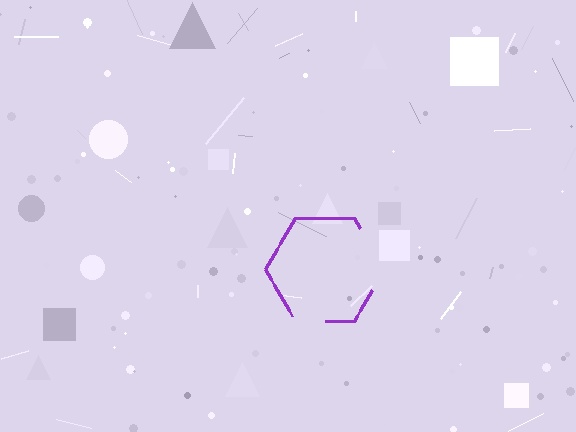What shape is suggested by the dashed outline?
The dashed outline suggests a hexagon.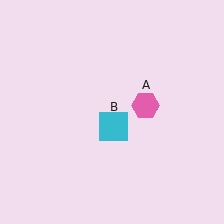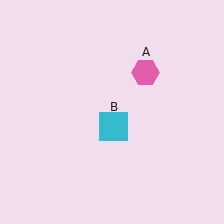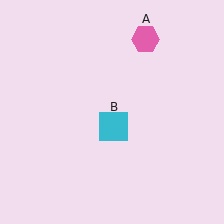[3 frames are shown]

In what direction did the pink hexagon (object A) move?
The pink hexagon (object A) moved up.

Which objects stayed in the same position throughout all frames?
Cyan square (object B) remained stationary.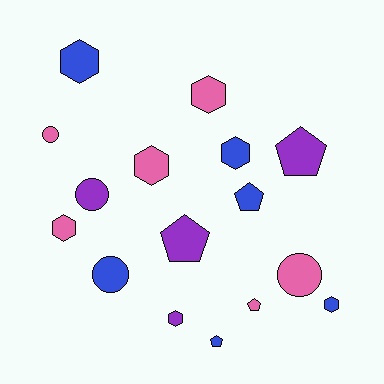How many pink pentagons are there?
There is 1 pink pentagon.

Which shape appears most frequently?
Hexagon, with 7 objects.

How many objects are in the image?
There are 16 objects.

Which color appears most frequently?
Blue, with 6 objects.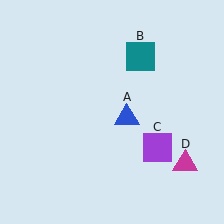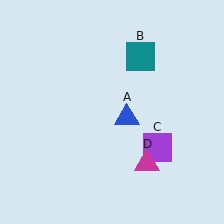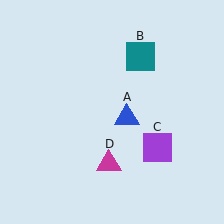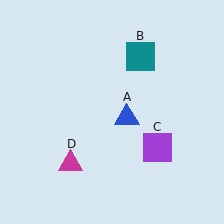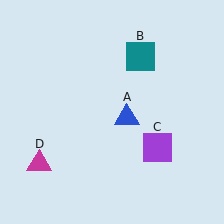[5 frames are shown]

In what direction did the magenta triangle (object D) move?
The magenta triangle (object D) moved left.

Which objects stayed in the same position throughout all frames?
Blue triangle (object A) and teal square (object B) and purple square (object C) remained stationary.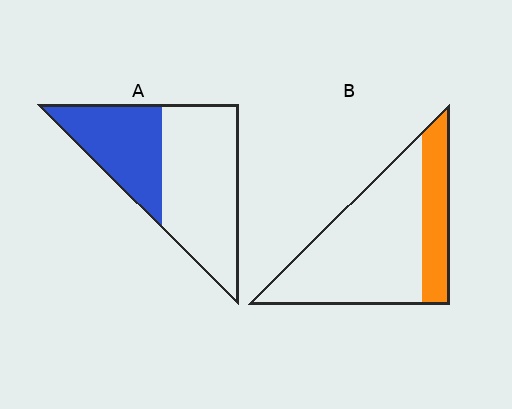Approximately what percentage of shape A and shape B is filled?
A is approximately 40% and B is approximately 25%.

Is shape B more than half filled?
No.